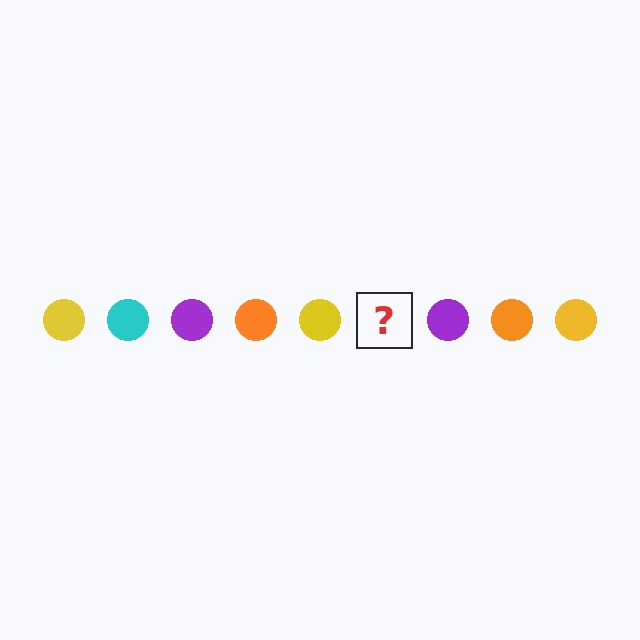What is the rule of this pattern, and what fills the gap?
The rule is that the pattern cycles through yellow, cyan, purple, orange circles. The gap should be filled with a cyan circle.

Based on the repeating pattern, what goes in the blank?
The blank should be a cyan circle.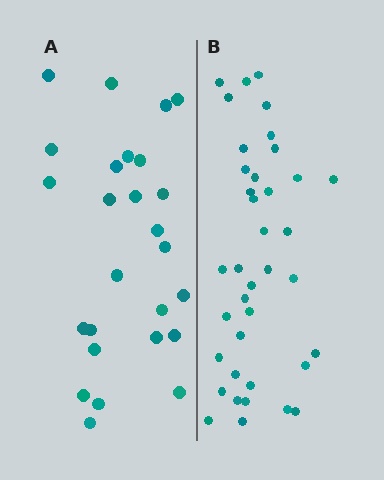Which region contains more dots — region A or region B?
Region B (the right region) has more dots.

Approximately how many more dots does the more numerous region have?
Region B has roughly 12 or so more dots than region A.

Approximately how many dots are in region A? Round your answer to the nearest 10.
About 30 dots. (The exact count is 26, which rounds to 30.)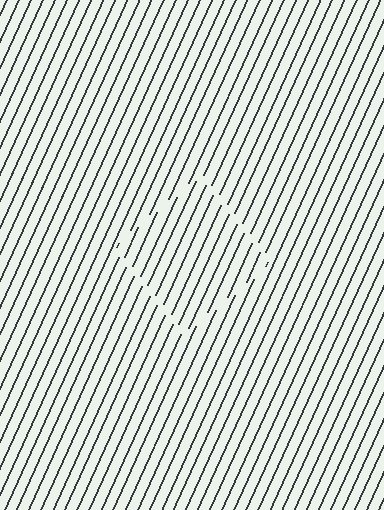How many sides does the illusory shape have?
4 sides — the line-ends trace a square.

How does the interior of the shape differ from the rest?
The interior of the shape contains the same grating, shifted by half a period — the contour is defined by the phase discontinuity where line-ends from the inner and outer gratings abut.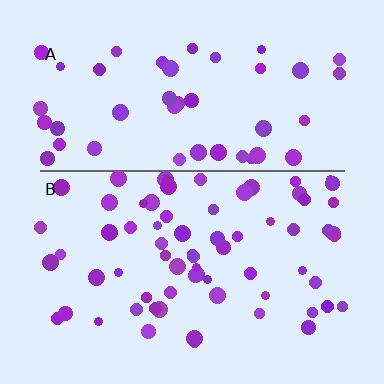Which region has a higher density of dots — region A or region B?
B (the bottom).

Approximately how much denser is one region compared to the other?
Approximately 1.5× — region B over region A.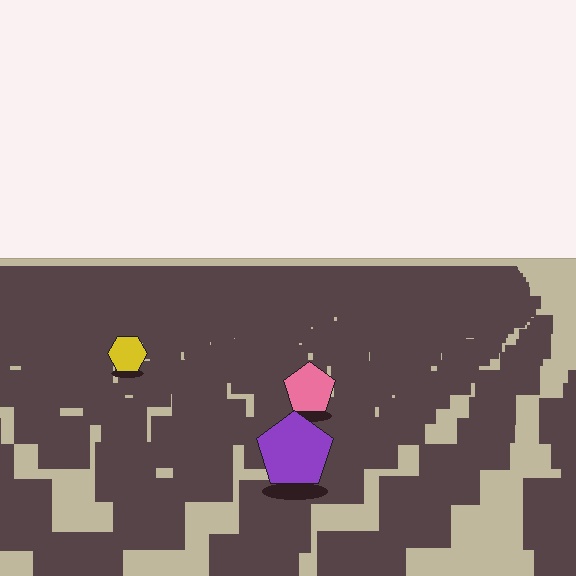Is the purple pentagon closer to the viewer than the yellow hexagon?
Yes. The purple pentagon is closer — you can tell from the texture gradient: the ground texture is coarser near it.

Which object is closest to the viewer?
The purple pentagon is closest. The texture marks near it are larger and more spread out.